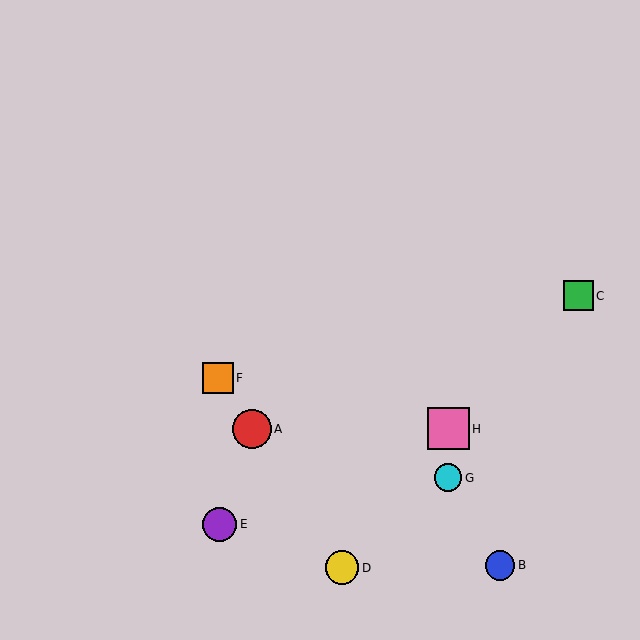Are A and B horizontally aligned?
No, A is at y≈429 and B is at y≈565.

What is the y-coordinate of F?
Object F is at y≈378.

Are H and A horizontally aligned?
Yes, both are at y≈429.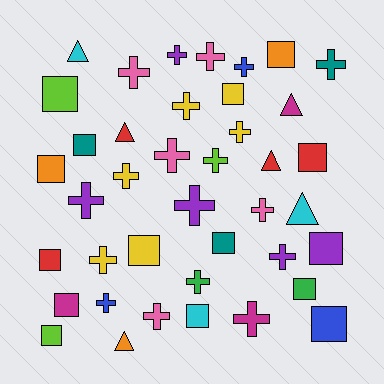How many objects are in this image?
There are 40 objects.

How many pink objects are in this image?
There are 5 pink objects.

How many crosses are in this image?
There are 19 crosses.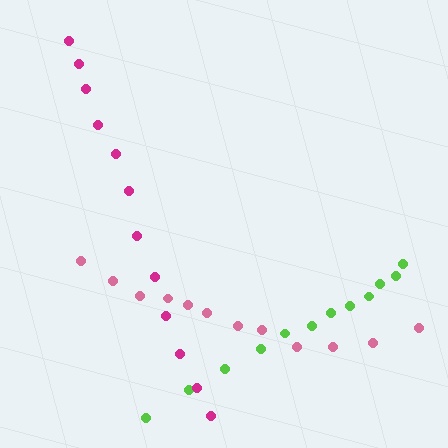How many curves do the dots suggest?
There are 3 distinct paths.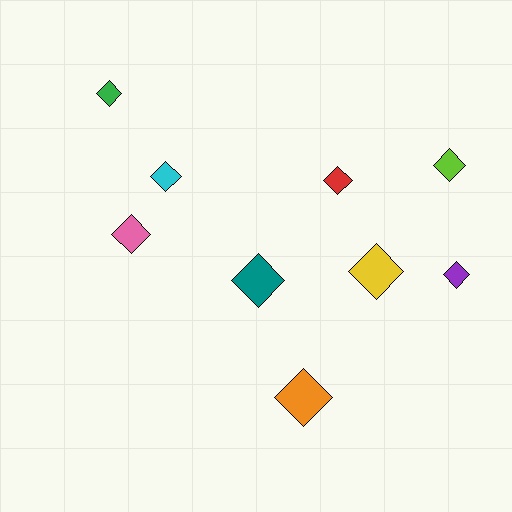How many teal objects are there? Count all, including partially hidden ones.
There is 1 teal object.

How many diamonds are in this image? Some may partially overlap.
There are 9 diamonds.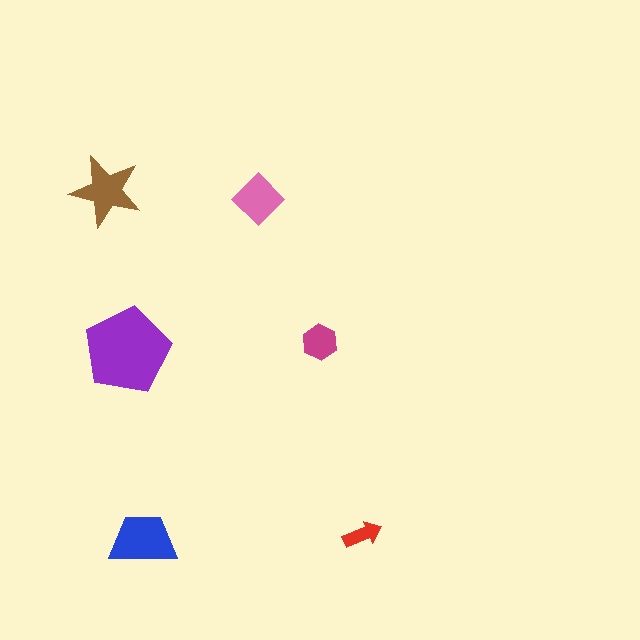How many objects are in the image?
There are 6 objects in the image.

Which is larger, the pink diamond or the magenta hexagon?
The pink diamond.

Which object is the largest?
The purple pentagon.